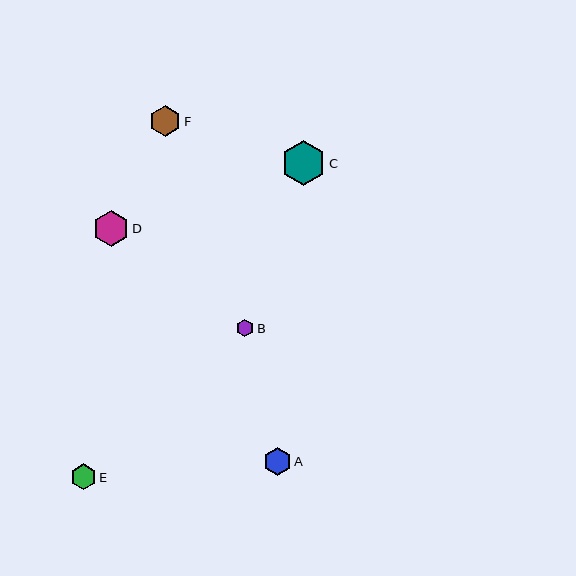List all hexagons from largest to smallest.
From largest to smallest: C, D, F, A, E, B.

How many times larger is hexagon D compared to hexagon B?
Hexagon D is approximately 2.1 times the size of hexagon B.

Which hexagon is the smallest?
Hexagon B is the smallest with a size of approximately 17 pixels.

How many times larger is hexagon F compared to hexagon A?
Hexagon F is approximately 1.1 times the size of hexagon A.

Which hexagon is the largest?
Hexagon C is the largest with a size of approximately 45 pixels.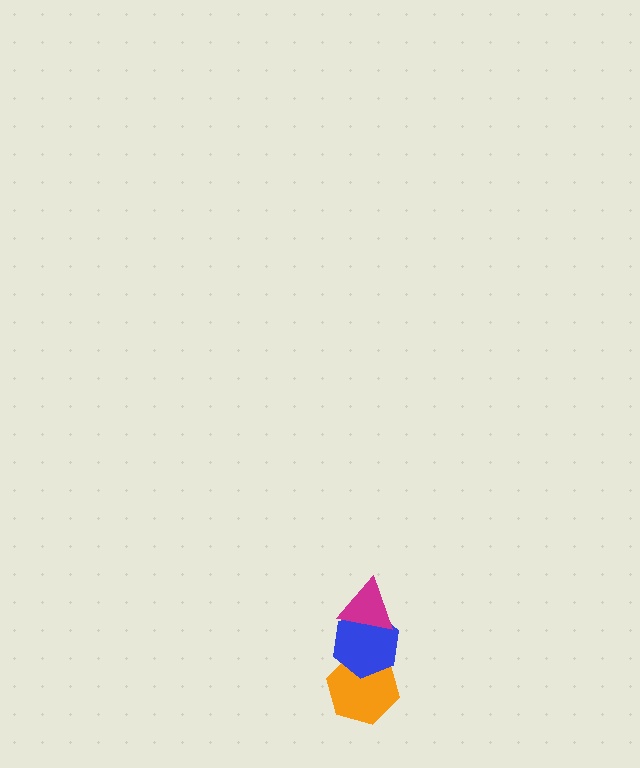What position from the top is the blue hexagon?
The blue hexagon is 2nd from the top.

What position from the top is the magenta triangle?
The magenta triangle is 1st from the top.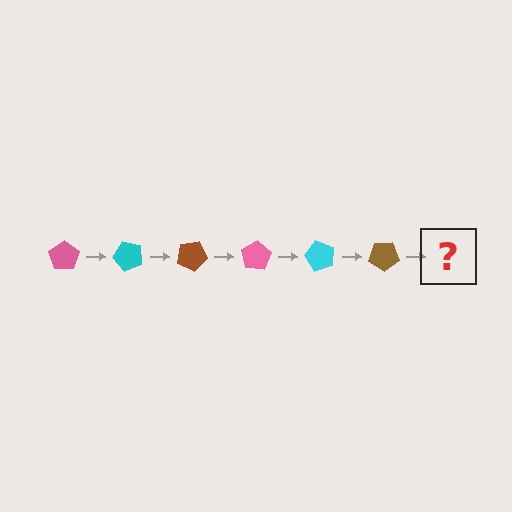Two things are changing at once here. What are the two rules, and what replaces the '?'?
The two rules are that it rotates 50 degrees each step and the color cycles through pink, cyan, and brown. The '?' should be a pink pentagon, rotated 300 degrees from the start.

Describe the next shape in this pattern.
It should be a pink pentagon, rotated 300 degrees from the start.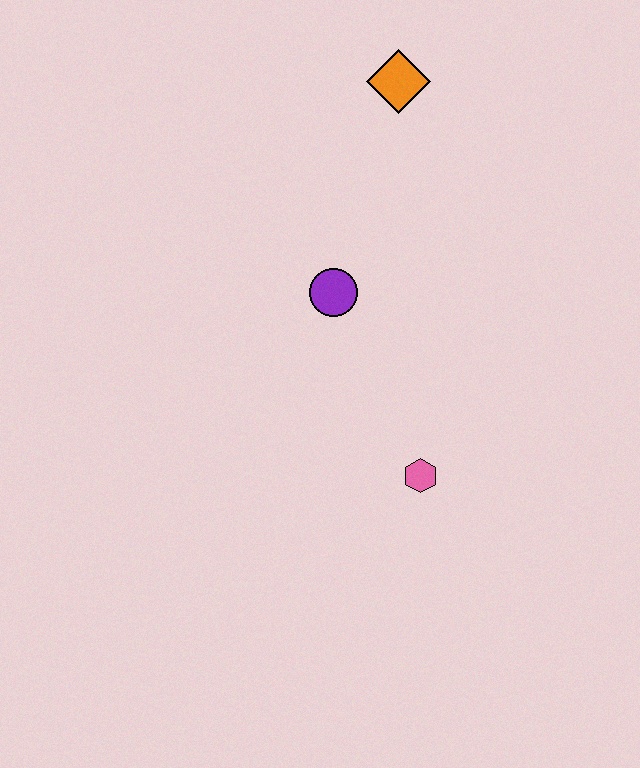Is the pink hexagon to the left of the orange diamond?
No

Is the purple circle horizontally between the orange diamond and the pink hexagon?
No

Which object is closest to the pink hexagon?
The purple circle is closest to the pink hexagon.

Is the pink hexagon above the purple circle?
No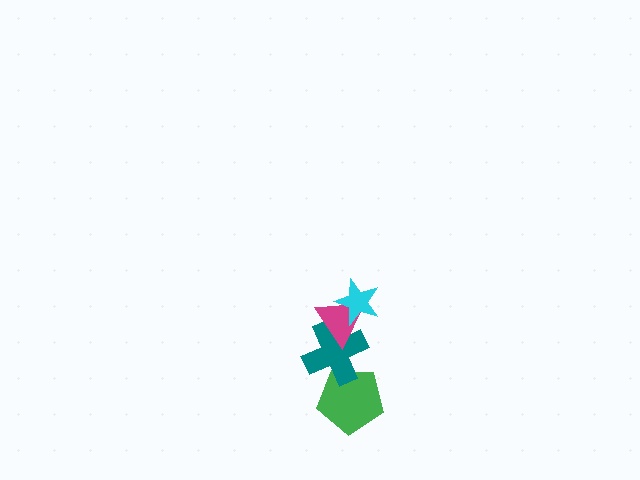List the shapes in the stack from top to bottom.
From top to bottom: the cyan star, the magenta triangle, the teal cross, the green pentagon.